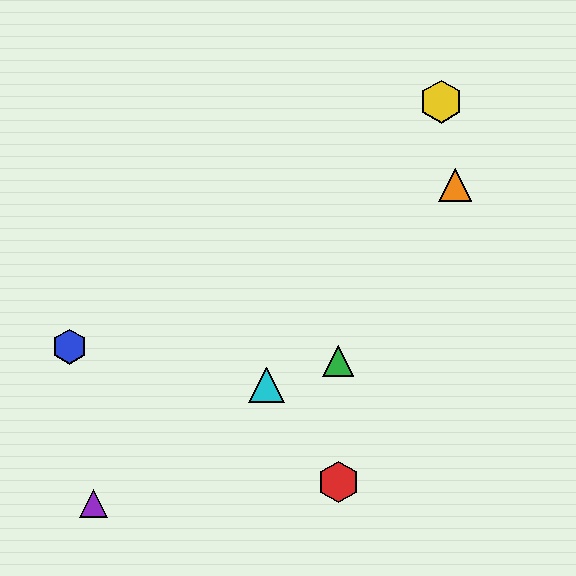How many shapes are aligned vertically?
2 shapes (the red hexagon, the green triangle) are aligned vertically.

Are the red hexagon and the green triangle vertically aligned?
Yes, both are at x≈338.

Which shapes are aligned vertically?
The red hexagon, the green triangle are aligned vertically.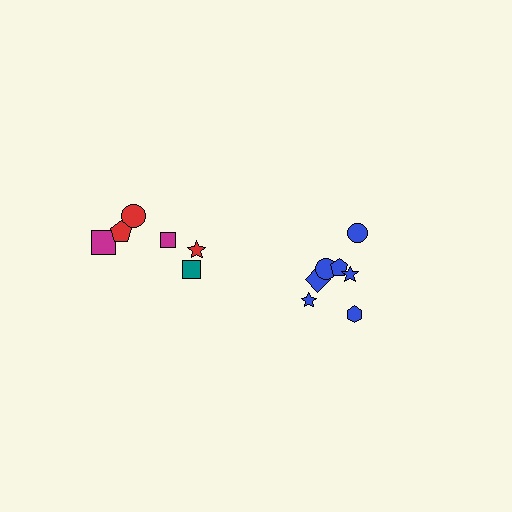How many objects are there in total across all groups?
There are 14 objects.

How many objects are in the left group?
There are 6 objects.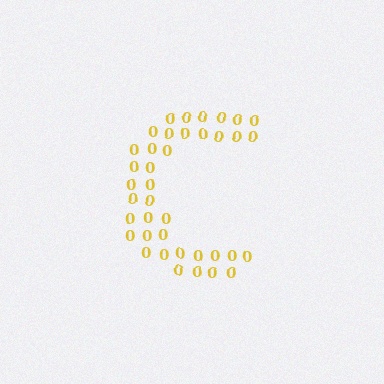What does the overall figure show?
The overall figure shows the letter C.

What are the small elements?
The small elements are digit 0's.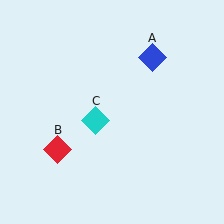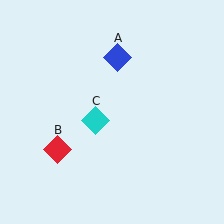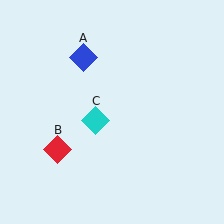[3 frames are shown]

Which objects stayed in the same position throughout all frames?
Red diamond (object B) and cyan diamond (object C) remained stationary.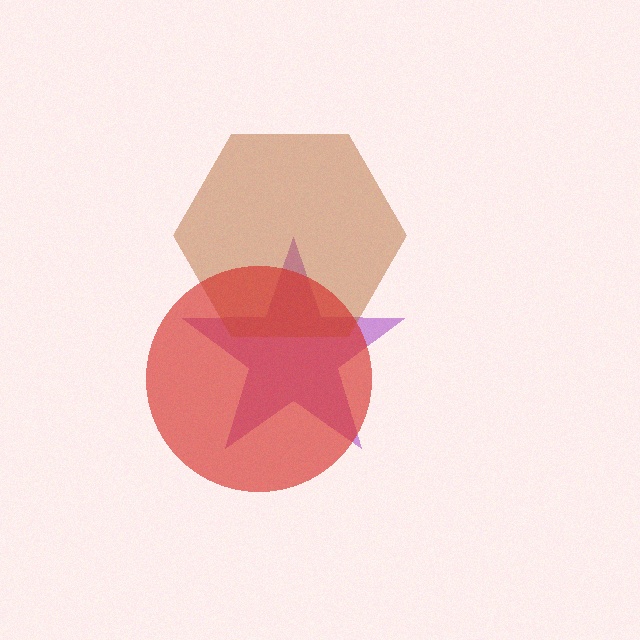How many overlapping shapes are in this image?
There are 3 overlapping shapes in the image.